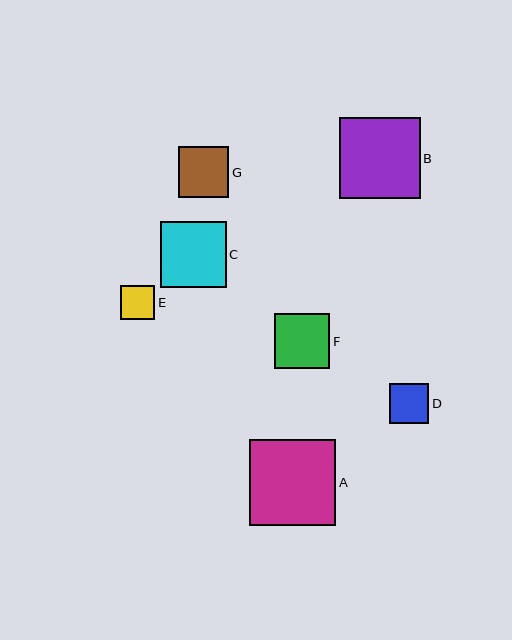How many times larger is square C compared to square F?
Square C is approximately 1.2 times the size of square F.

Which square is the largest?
Square A is the largest with a size of approximately 86 pixels.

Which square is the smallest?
Square E is the smallest with a size of approximately 34 pixels.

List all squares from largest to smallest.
From largest to smallest: A, B, C, F, G, D, E.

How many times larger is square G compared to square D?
Square G is approximately 1.3 times the size of square D.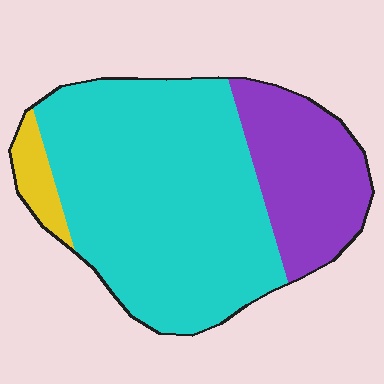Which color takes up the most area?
Cyan, at roughly 70%.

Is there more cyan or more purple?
Cyan.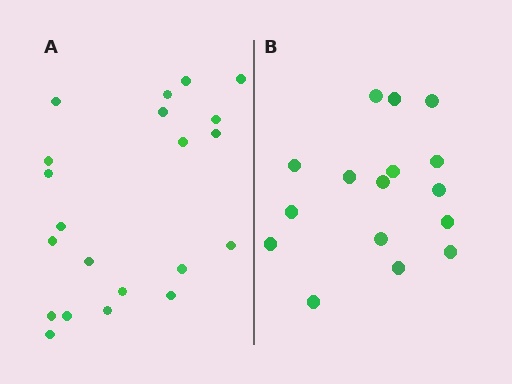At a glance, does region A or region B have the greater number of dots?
Region A (the left region) has more dots.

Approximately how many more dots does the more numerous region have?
Region A has about 5 more dots than region B.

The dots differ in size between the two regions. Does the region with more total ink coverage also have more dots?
No. Region B has more total ink coverage because its dots are larger, but region A actually contains more individual dots. Total area can be misleading — the number of items is what matters here.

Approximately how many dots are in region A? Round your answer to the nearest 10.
About 20 dots. (The exact count is 21, which rounds to 20.)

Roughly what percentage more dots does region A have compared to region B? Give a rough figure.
About 30% more.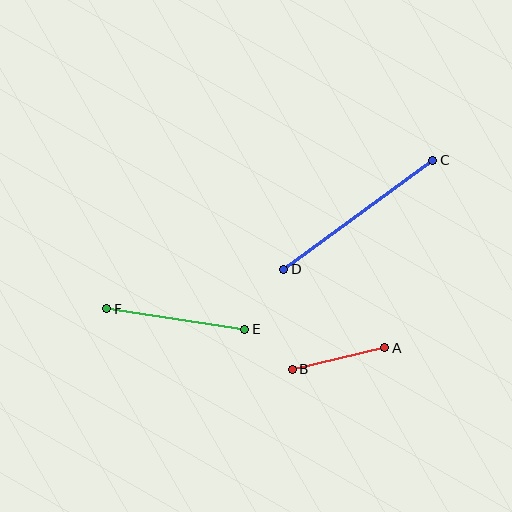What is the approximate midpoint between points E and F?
The midpoint is at approximately (176, 319) pixels.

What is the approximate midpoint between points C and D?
The midpoint is at approximately (358, 215) pixels.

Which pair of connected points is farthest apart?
Points C and D are farthest apart.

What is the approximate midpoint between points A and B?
The midpoint is at approximately (339, 358) pixels.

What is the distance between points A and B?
The distance is approximately 95 pixels.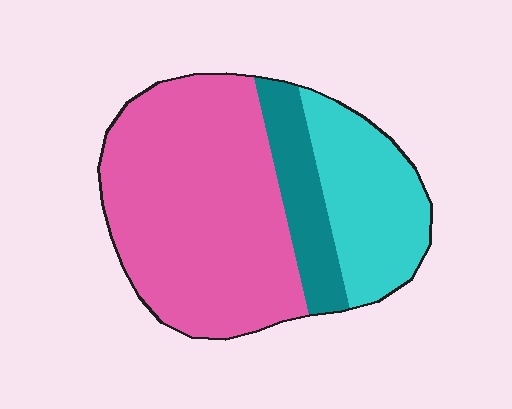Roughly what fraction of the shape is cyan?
Cyan covers about 25% of the shape.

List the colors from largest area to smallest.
From largest to smallest: pink, cyan, teal.